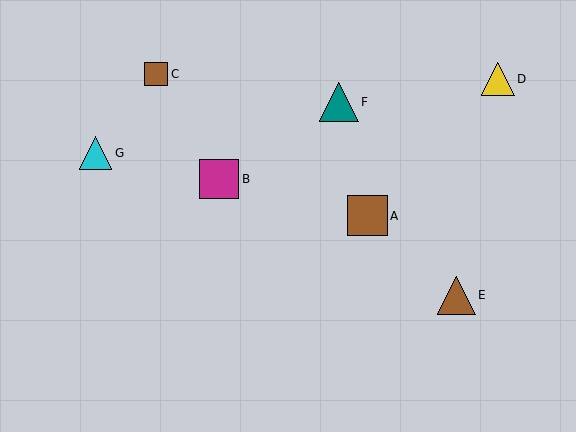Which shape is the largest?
The brown square (labeled A) is the largest.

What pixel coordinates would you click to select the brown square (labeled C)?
Click at (156, 74) to select the brown square C.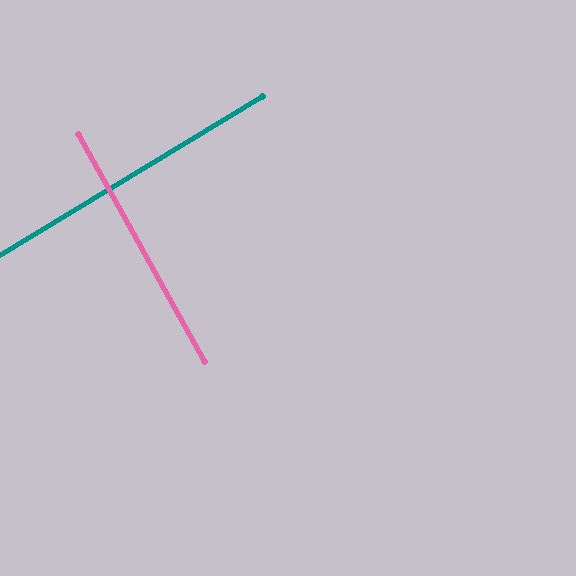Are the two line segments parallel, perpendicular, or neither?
Perpendicular — they meet at approximately 88°.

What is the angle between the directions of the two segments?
Approximately 88 degrees.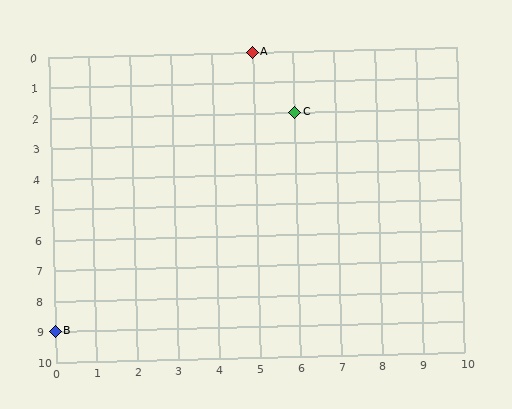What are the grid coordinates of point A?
Point A is at grid coordinates (5, 0).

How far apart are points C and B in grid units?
Points C and B are 6 columns and 7 rows apart (about 9.2 grid units diagonally).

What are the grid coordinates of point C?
Point C is at grid coordinates (6, 2).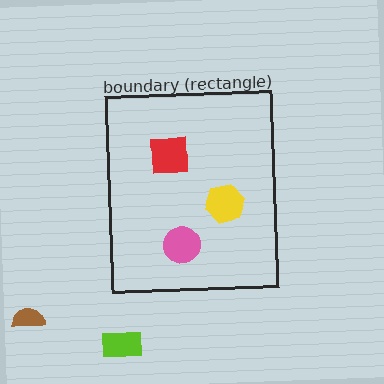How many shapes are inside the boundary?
3 inside, 2 outside.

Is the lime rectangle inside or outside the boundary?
Outside.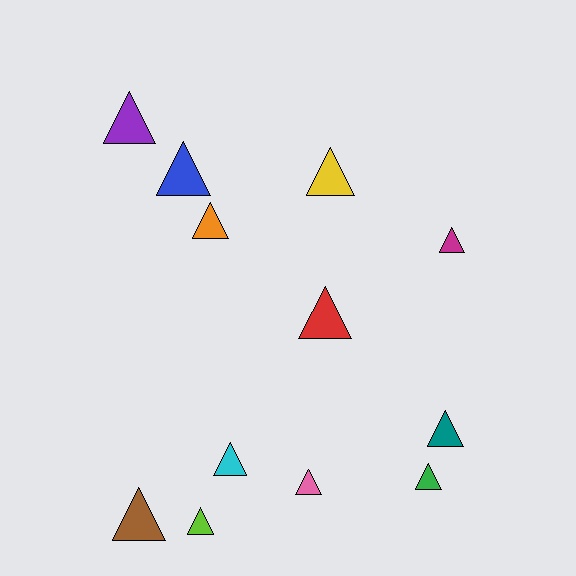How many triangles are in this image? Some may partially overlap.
There are 12 triangles.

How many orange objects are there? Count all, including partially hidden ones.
There is 1 orange object.